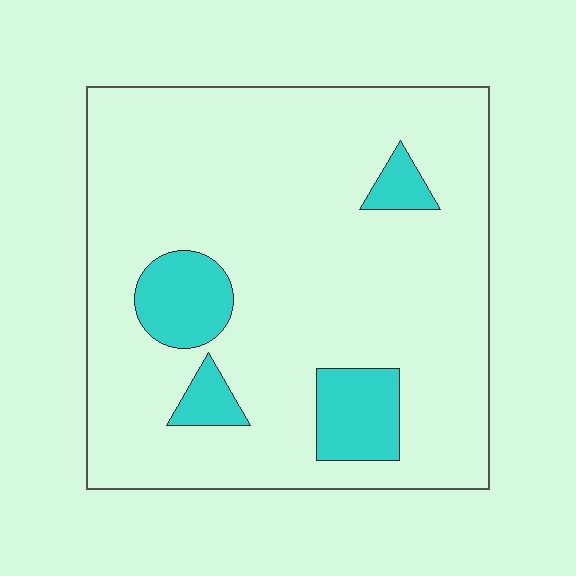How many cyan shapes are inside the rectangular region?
4.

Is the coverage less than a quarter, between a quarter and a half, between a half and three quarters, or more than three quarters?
Less than a quarter.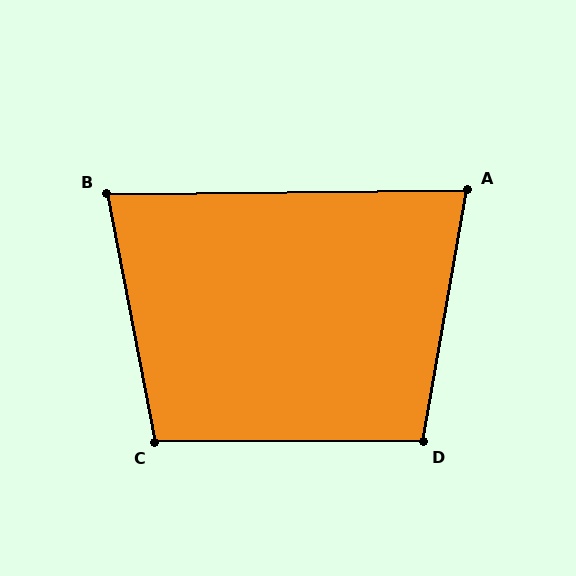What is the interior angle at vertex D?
Approximately 100 degrees (obtuse).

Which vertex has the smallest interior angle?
A, at approximately 79 degrees.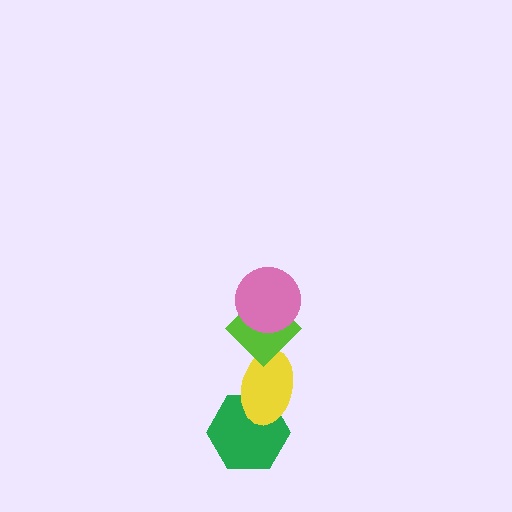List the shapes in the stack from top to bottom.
From top to bottom: the pink circle, the lime diamond, the yellow ellipse, the green hexagon.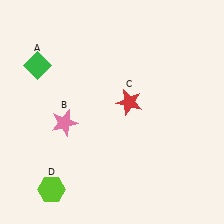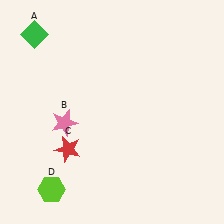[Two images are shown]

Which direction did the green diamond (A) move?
The green diamond (A) moved up.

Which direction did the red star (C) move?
The red star (C) moved left.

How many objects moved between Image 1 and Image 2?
2 objects moved between the two images.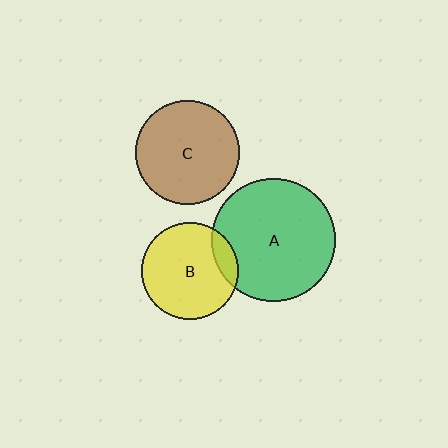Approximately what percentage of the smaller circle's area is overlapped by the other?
Approximately 10%.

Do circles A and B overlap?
Yes.